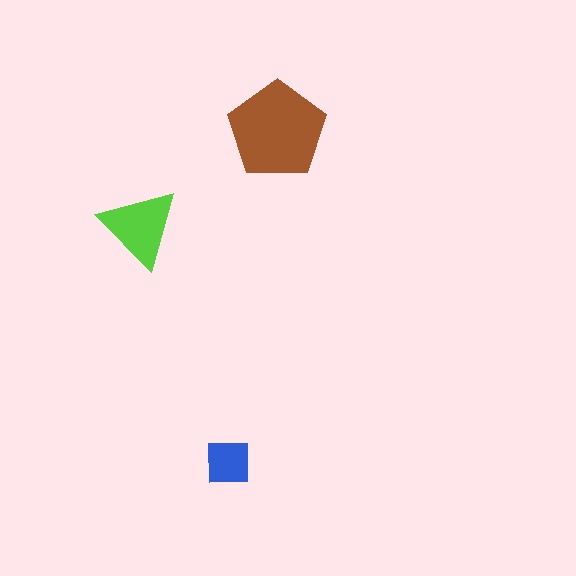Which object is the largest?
The brown pentagon.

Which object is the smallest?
The blue square.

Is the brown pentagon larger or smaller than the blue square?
Larger.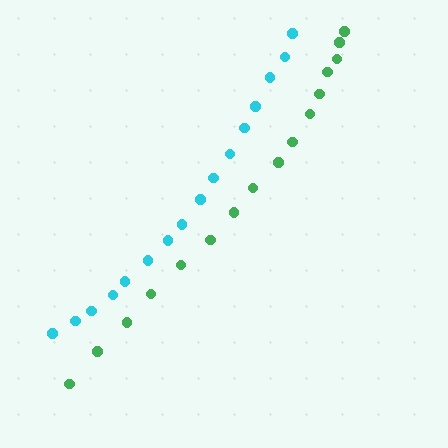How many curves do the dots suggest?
There are 2 distinct paths.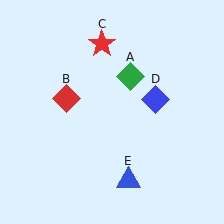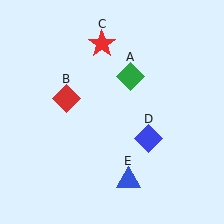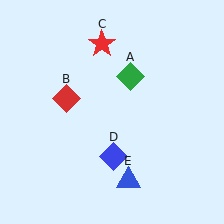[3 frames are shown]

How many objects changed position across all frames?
1 object changed position: blue diamond (object D).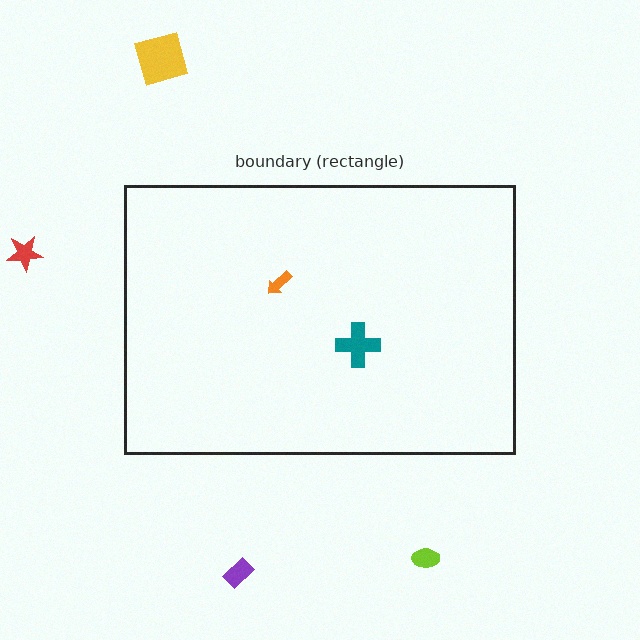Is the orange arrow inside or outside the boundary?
Inside.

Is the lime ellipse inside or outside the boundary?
Outside.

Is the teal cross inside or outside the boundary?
Inside.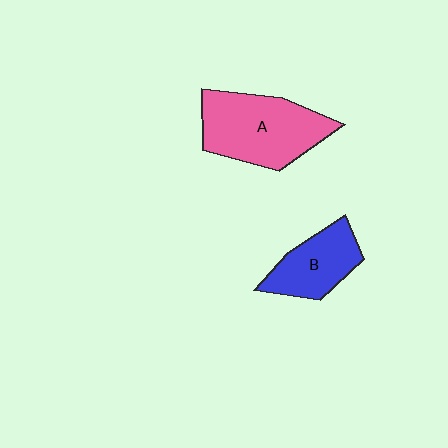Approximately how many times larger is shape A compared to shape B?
Approximately 1.6 times.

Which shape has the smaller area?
Shape B (blue).